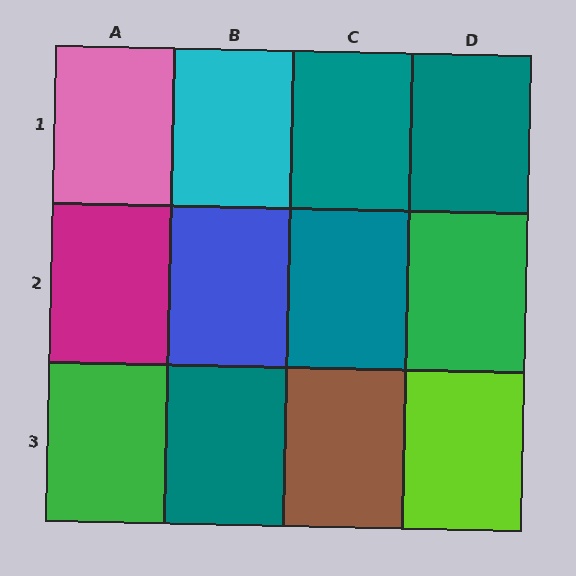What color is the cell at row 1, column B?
Cyan.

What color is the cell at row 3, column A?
Green.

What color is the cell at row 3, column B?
Teal.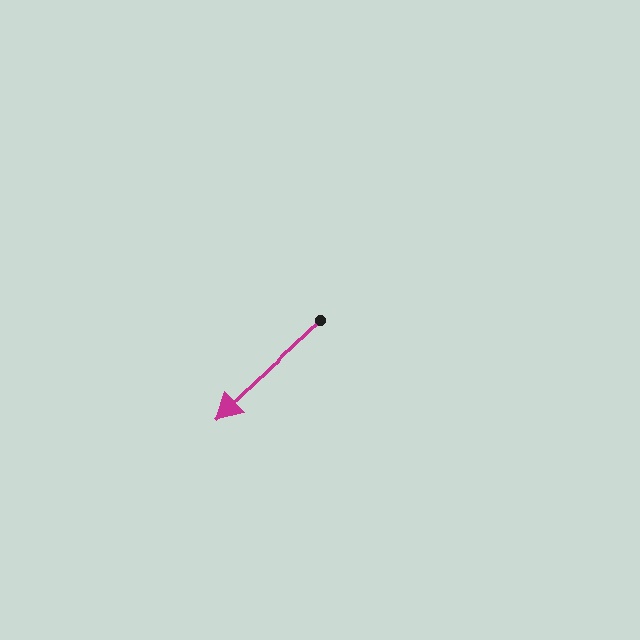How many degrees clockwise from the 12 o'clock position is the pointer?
Approximately 227 degrees.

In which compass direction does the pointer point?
Southwest.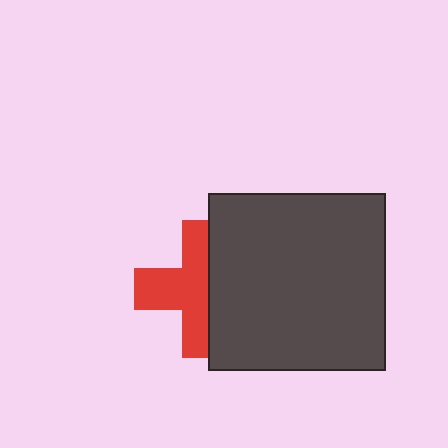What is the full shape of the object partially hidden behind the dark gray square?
The partially hidden object is a red cross.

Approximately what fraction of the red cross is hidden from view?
Roughly 43% of the red cross is hidden behind the dark gray square.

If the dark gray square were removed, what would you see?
You would see the complete red cross.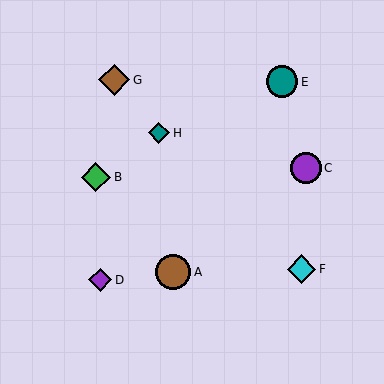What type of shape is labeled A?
Shape A is a brown circle.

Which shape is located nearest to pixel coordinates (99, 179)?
The green diamond (labeled B) at (96, 177) is nearest to that location.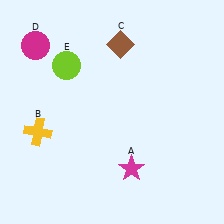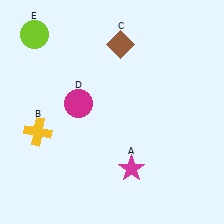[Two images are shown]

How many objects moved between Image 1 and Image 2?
2 objects moved between the two images.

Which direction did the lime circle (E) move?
The lime circle (E) moved left.